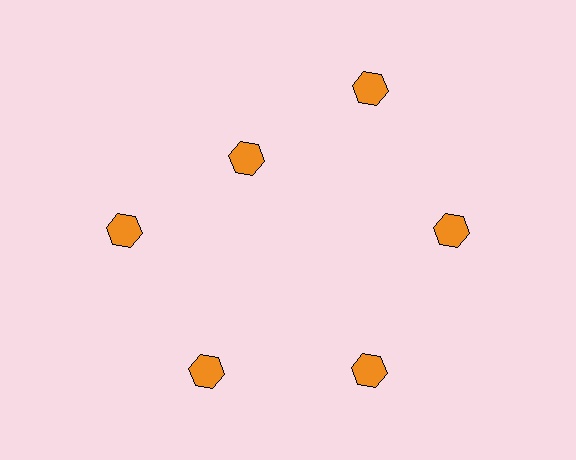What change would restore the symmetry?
The symmetry would be restored by moving it outward, back onto the ring so that all 6 hexagons sit at equal angles and equal distance from the center.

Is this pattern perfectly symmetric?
No. The 6 orange hexagons are arranged in a ring, but one element near the 11 o'clock position is pulled inward toward the center, breaking the 6-fold rotational symmetry.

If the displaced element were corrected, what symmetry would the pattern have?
It would have 6-fold rotational symmetry — the pattern would map onto itself every 60 degrees.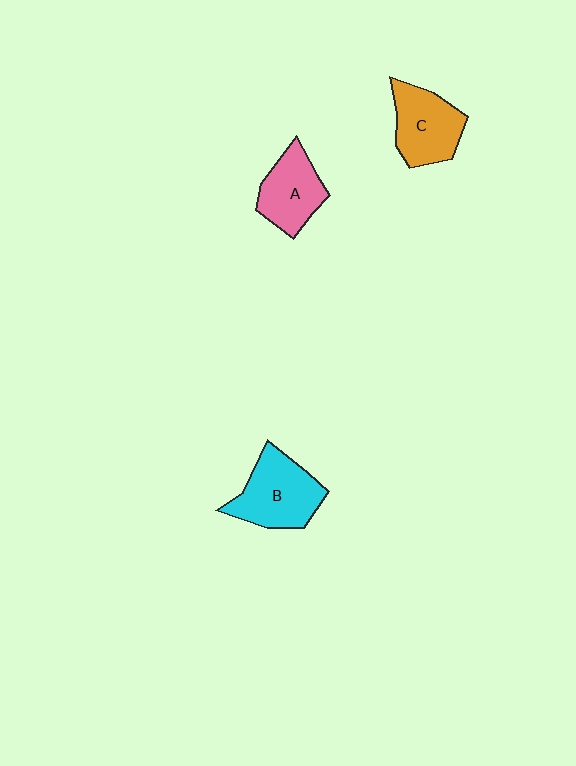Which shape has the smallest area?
Shape A (pink).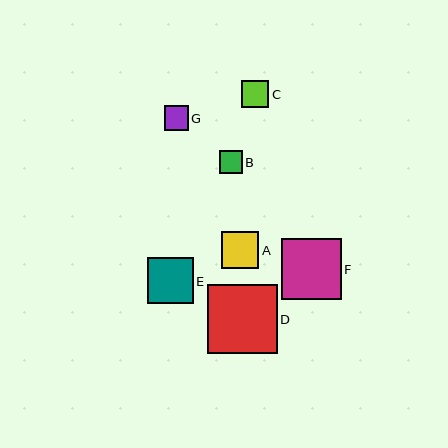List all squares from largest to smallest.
From largest to smallest: D, F, E, A, C, G, B.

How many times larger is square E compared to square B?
Square E is approximately 2.0 times the size of square B.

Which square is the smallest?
Square B is the smallest with a size of approximately 23 pixels.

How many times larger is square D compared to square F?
Square D is approximately 1.2 times the size of square F.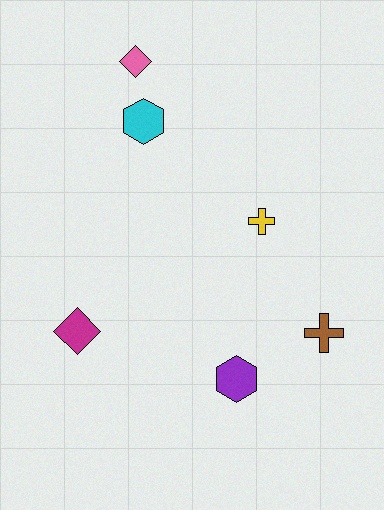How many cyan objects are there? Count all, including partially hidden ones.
There is 1 cyan object.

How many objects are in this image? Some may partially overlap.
There are 6 objects.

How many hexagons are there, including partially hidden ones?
There are 2 hexagons.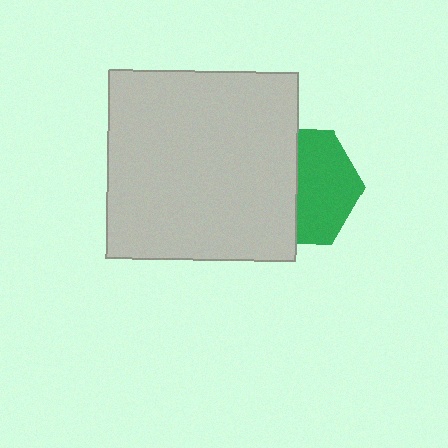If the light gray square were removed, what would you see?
You would see the complete green hexagon.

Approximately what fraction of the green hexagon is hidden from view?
Roughly 49% of the green hexagon is hidden behind the light gray square.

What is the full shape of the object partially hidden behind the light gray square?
The partially hidden object is a green hexagon.